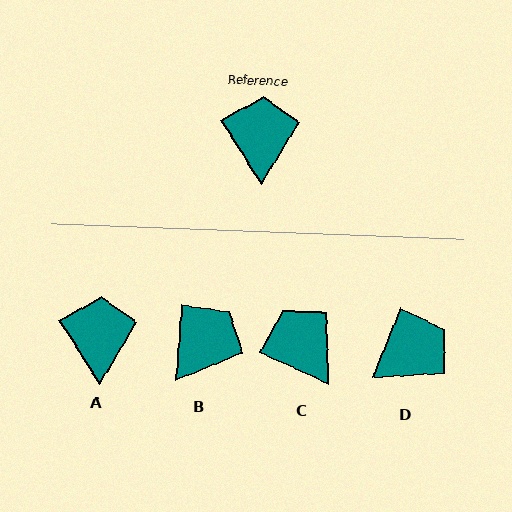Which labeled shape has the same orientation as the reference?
A.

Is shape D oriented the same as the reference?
No, it is off by about 55 degrees.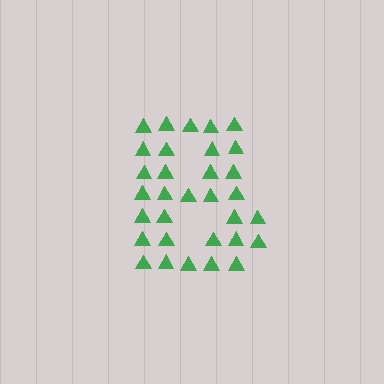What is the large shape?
The large shape is the letter B.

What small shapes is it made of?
It is made of small triangles.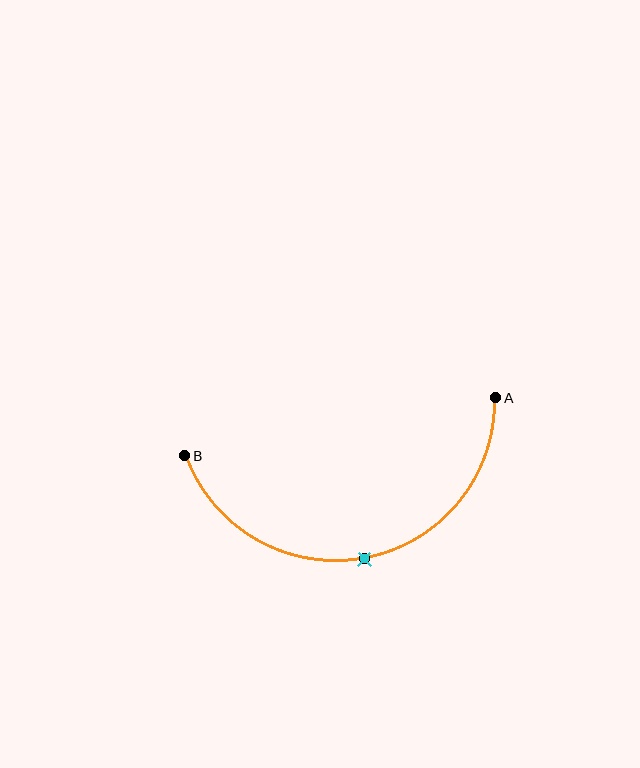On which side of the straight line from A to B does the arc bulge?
The arc bulges below the straight line connecting A and B.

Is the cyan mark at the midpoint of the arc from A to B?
Yes. The cyan mark lies on the arc at equal arc-length from both A and B — it is the arc midpoint.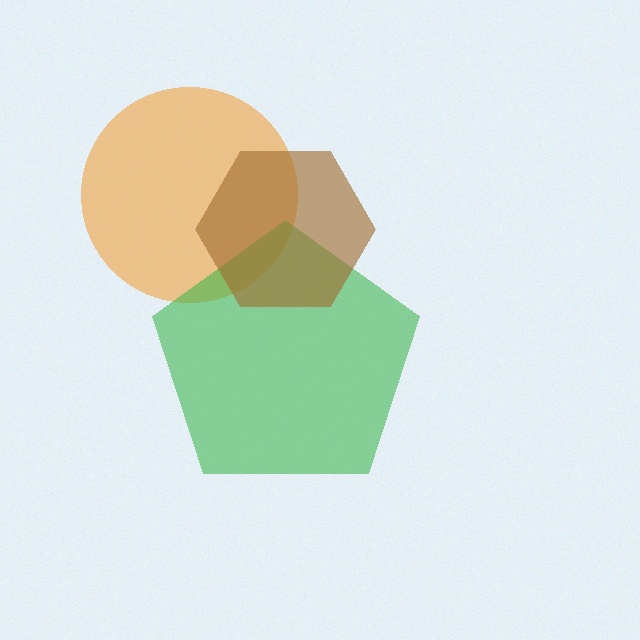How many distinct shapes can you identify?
There are 3 distinct shapes: an orange circle, a green pentagon, a brown hexagon.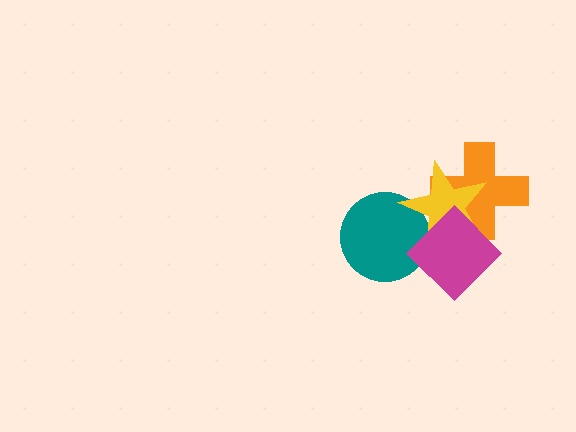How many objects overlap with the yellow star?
3 objects overlap with the yellow star.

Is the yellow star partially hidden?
Yes, it is partially covered by another shape.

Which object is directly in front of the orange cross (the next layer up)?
The yellow star is directly in front of the orange cross.